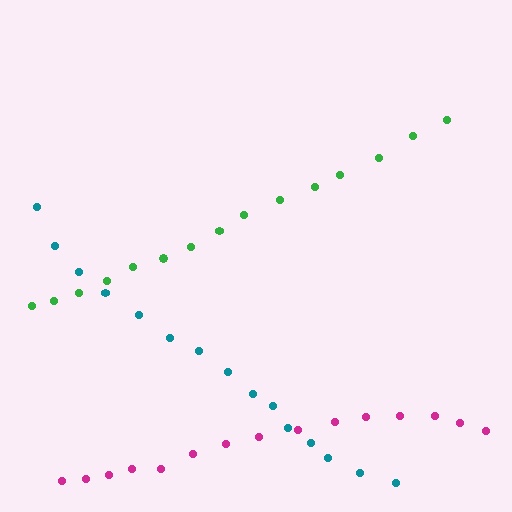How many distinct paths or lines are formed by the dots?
There are 3 distinct paths.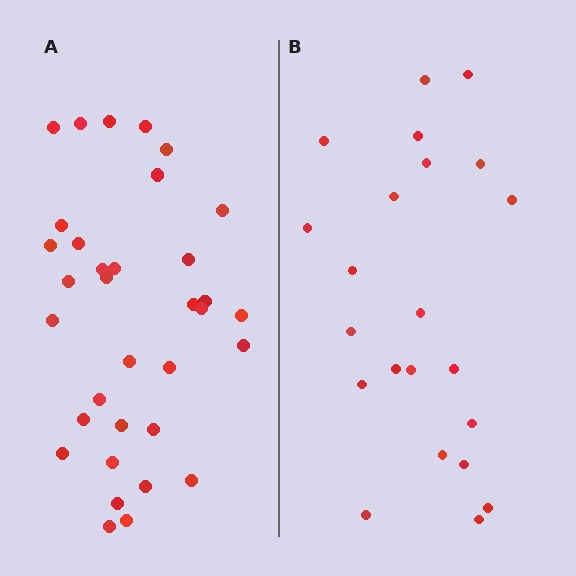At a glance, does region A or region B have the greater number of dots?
Region A (the left region) has more dots.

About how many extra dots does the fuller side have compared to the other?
Region A has roughly 12 or so more dots than region B.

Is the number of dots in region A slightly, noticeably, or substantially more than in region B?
Region A has substantially more. The ratio is roughly 1.5 to 1.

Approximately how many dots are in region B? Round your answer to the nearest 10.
About 20 dots. (The exact count is 22, which rounds to 20.)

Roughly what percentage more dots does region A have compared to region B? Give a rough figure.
About 55% more.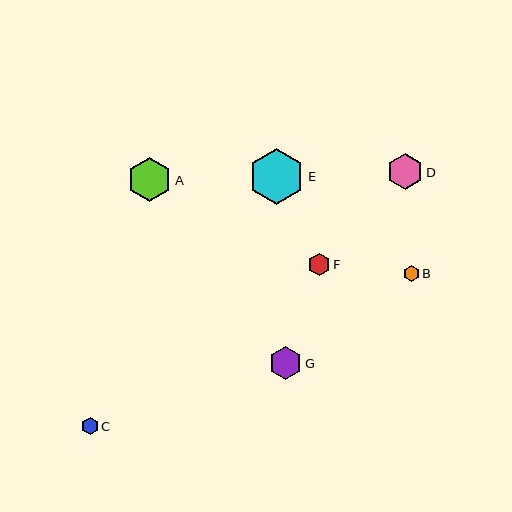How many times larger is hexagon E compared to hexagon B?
Hexagon E is approximately 3.6 times the size of hexagon B.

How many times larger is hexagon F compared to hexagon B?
Hexagon F is approximately 1.4 times the size of hexagon B.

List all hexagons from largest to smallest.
From largest to smallest: E, A, D, G, F, C, B.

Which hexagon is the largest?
Hexagon E is the largest with a size of approximately 56 pixels.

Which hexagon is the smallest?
Hexagon B is the smallest with a size of approximately 16 pixels.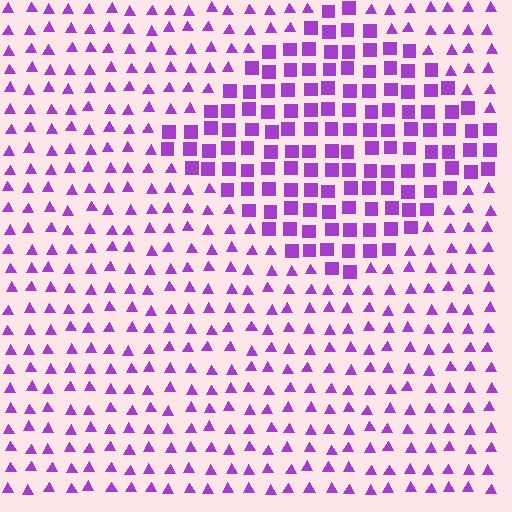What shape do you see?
I see a diamond.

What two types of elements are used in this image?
The image uses squares inside the diamond region and triangles outside it.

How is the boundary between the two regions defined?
The boundary is defined by a change in element shape: squares inside vs. triangles outside. All elements share the same color and spacing.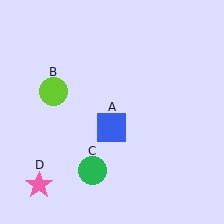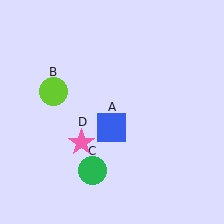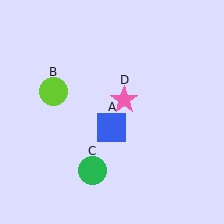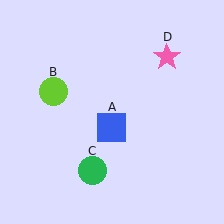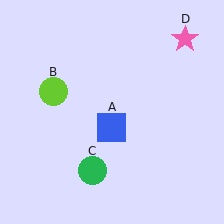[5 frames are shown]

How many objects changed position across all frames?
1 object changed position: pink star (object D).